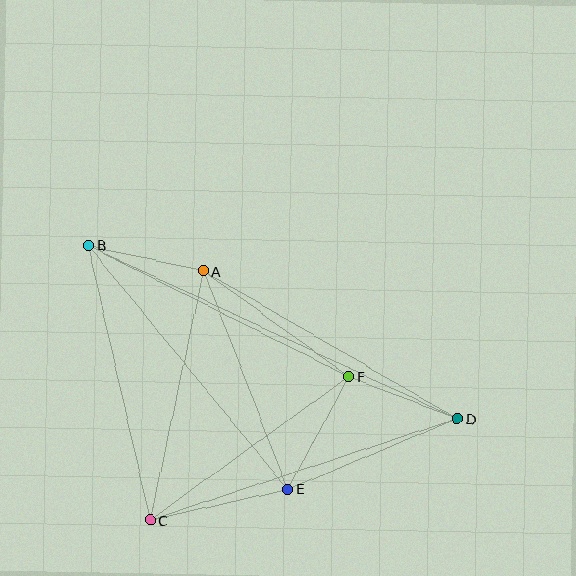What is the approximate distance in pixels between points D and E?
The distance between D and E is approximately 184 pixels.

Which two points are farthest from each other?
Points B and D are farthest from each other.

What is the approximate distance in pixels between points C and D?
The distance between C and D is approximately 324 pixels.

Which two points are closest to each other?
Points D and F are closest to each other.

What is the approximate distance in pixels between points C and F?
The distance between C and F is approximately 245 pixels.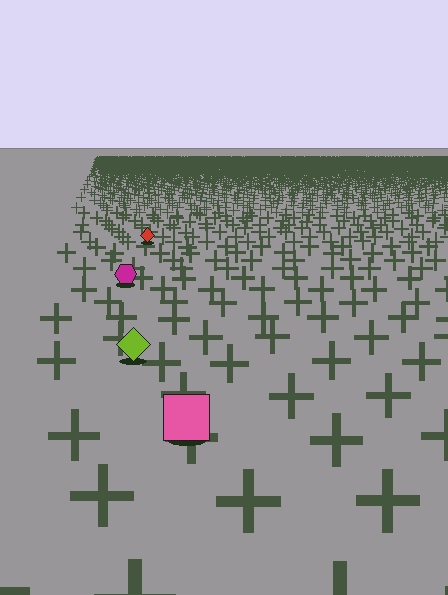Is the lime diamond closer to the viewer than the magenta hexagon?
Yes. The lime diamond is closer — you can tell from the texture gradient: the ground texture is coarser near it.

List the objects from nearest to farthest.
From nearest to farthest: the pink square, the lime diamond, the magenta hexagon, the red diamond.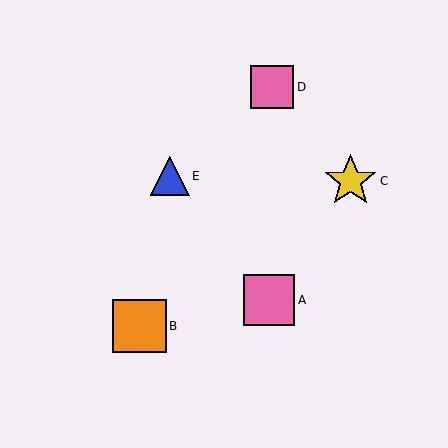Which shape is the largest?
The yellow star (labeled C) is the largest.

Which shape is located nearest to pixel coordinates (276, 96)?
The pink square (labeled D) at (272, 87) is nearest to that location.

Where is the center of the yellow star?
The center of the yellow star is at (350, 181).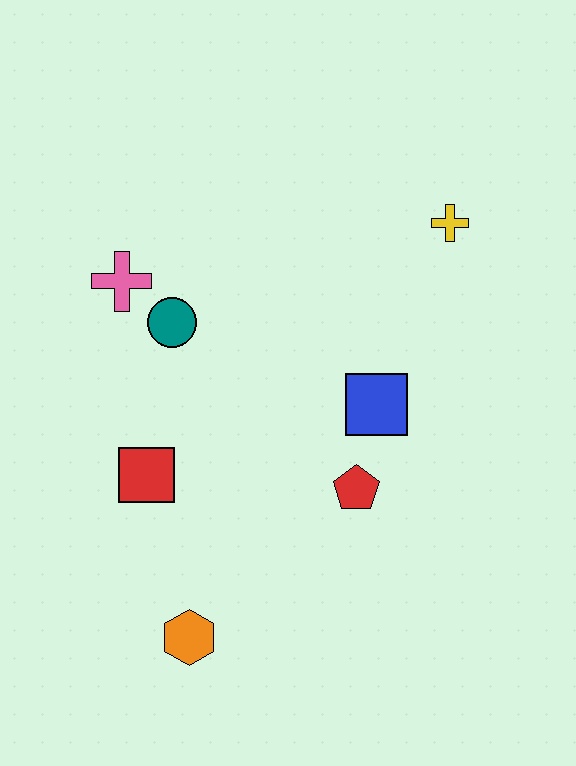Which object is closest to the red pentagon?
The blue square is closest to the red pentagon.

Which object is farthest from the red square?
The yellow cross is farthest from the red square.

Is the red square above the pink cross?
No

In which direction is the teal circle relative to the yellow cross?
The teal circle is to the left of the yellow cross.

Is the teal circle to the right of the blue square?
No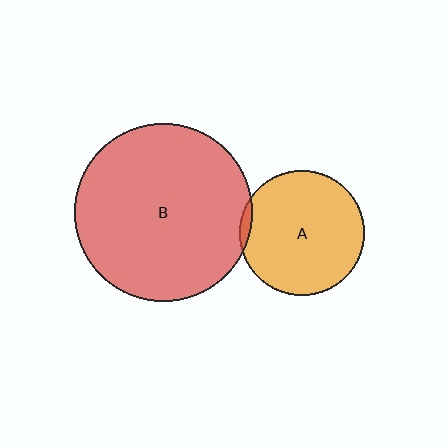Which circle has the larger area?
Circle B (red).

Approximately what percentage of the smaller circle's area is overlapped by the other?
Approximately 5%.